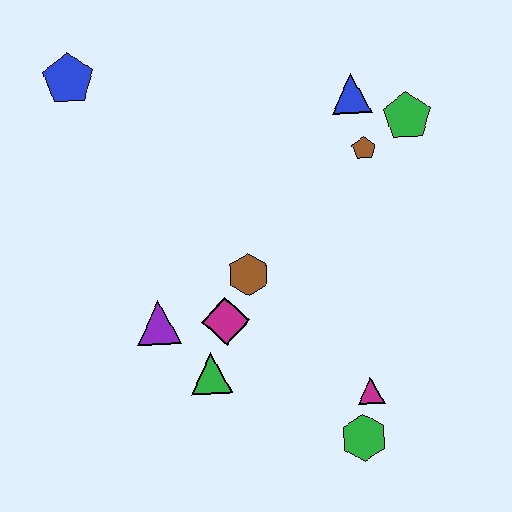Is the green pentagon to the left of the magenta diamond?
No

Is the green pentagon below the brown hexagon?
No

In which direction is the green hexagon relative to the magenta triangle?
The green hexagon is below the magenta triangle.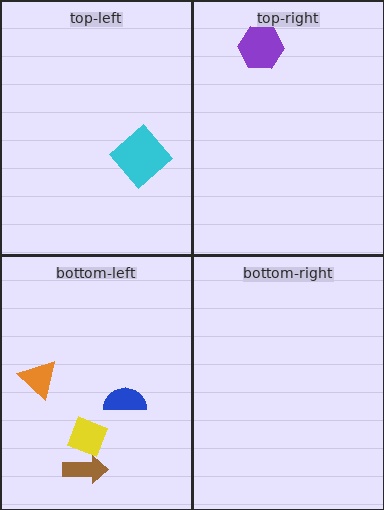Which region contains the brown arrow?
The bottom-left region.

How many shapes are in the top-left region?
1.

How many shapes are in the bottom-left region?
4.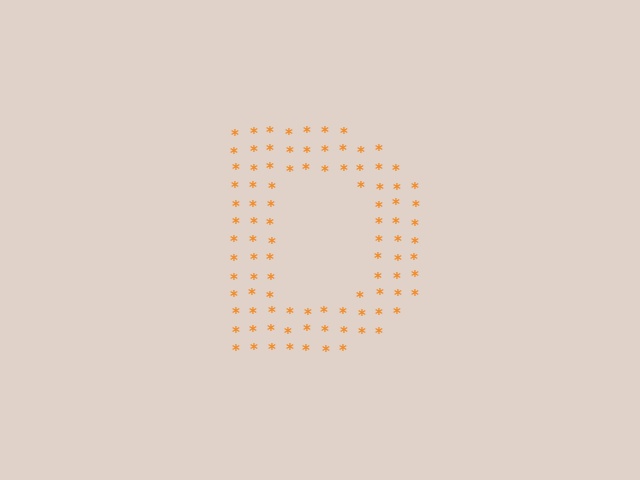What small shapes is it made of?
It is made of small asterisks.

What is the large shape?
The large shape is the letter D.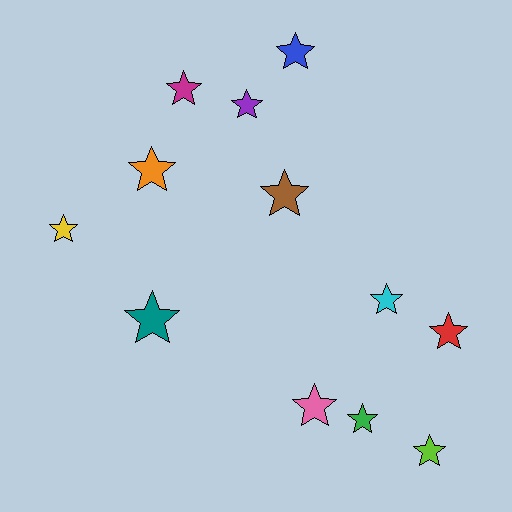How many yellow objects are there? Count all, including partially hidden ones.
There is 1 yellow object.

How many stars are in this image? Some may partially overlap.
There are 12 stars.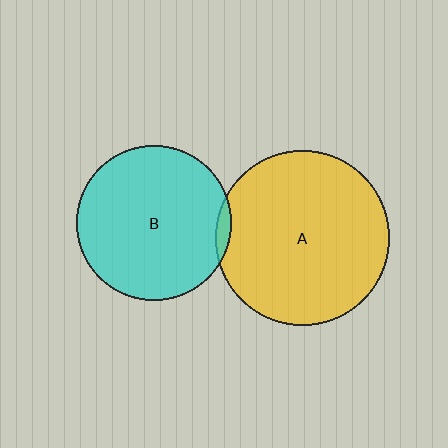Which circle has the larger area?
Circle A (yellow).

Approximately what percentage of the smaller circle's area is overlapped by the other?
Approximately 5%.